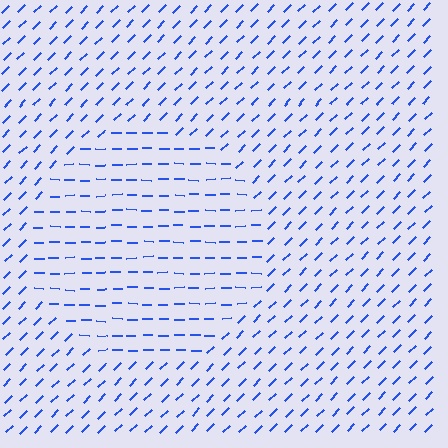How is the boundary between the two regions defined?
The boundary is defined purely by a change in line orientation (approximately 45 degrees difference). All lines are the same color and thickness.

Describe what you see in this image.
The image is filled with small blue line segments. A circle region in the image has lines oriented differently from the surrounding lines, creating a visible texture boundary.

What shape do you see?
I see a circle.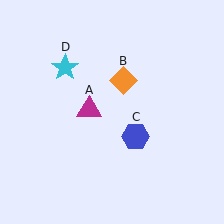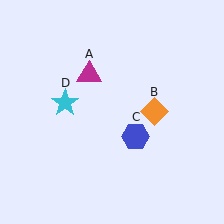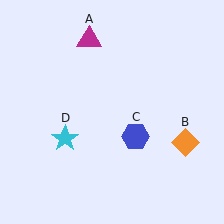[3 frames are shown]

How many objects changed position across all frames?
3 objects changed position: magenta triangle (object A), orange diamond (object B), cyan star (object D).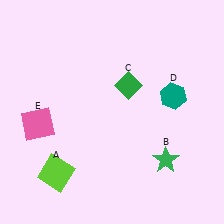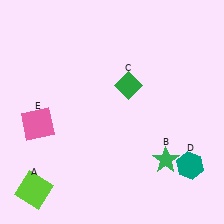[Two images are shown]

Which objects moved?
The objects that moved are: the lime square (A), the teal hexagon (D).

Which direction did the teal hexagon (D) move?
The teal hexagon (D) moved down.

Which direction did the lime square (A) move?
The lime square (A) moved left.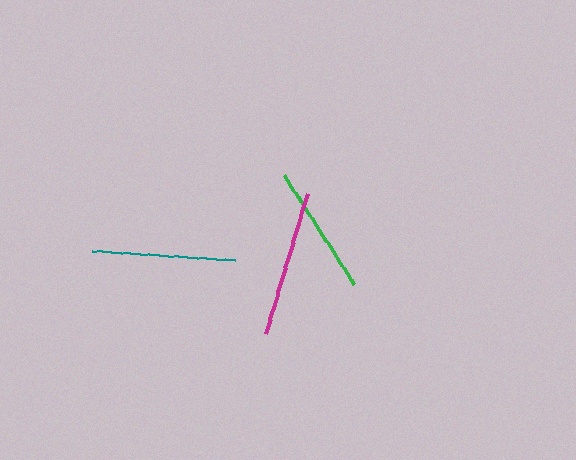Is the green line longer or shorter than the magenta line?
The magenta line is longer than the green line.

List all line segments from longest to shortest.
From longest to shortest: magenta, teal, green.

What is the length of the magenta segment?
The magenta segment is approximately 146 pixels long.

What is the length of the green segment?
The green segment is approximately 130 pixels long.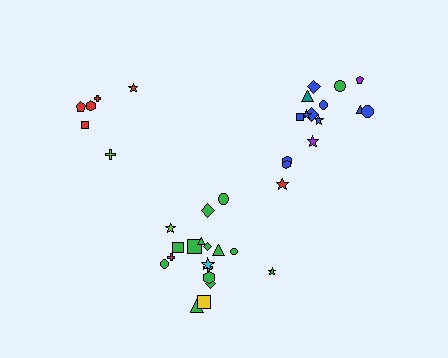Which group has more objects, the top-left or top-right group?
The top-right group.